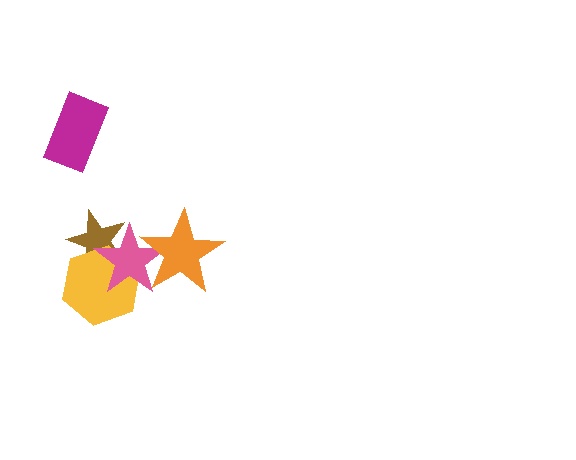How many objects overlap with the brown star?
2 objects overlap with the brown star.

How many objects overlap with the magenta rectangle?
0 objects overlap with the magenta rectangle.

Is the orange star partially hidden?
No, no other shape covers it.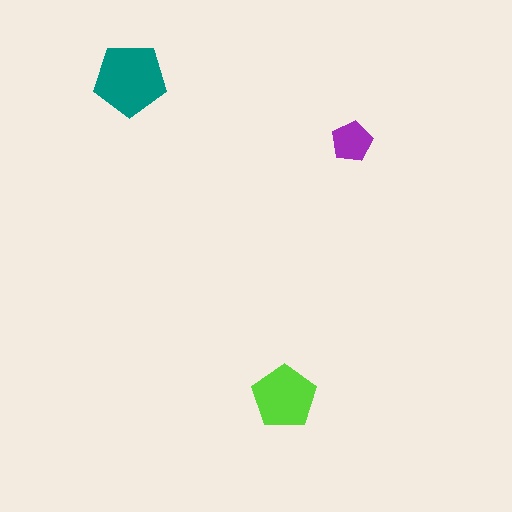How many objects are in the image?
There are 3 objects in the image.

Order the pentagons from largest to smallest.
the teal one, the lime one, the purple one.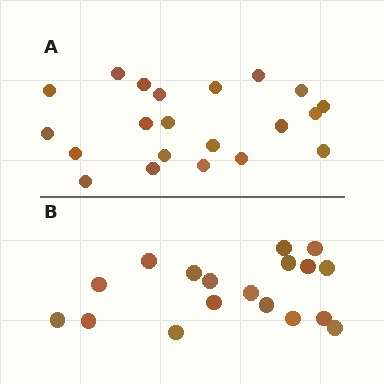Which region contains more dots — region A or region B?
Region A (the top region) has more dots.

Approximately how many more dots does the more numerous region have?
Region A has just a few more — roughly 2 or 3 more dots than region B.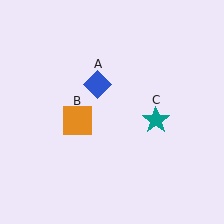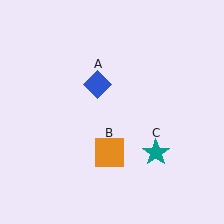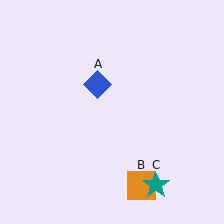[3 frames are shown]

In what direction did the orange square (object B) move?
The orange square (object B) moved down and to the right.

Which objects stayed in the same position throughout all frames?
Blue diamond (object A) remained stationary.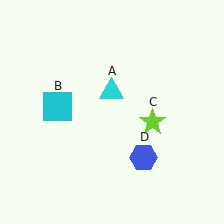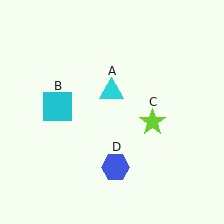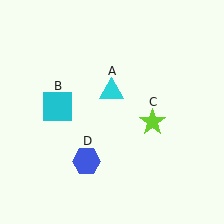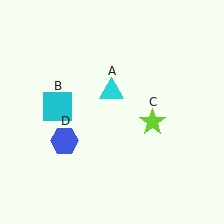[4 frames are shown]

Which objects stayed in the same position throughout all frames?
Cyan triangle (object A) and cyan square (object B) and lime star (object C) remained stationary.